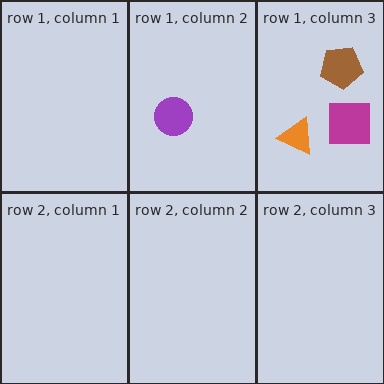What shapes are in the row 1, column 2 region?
The purple circle.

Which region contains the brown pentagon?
The row 1, column 3 region.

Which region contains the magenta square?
The row 1, column 3 region.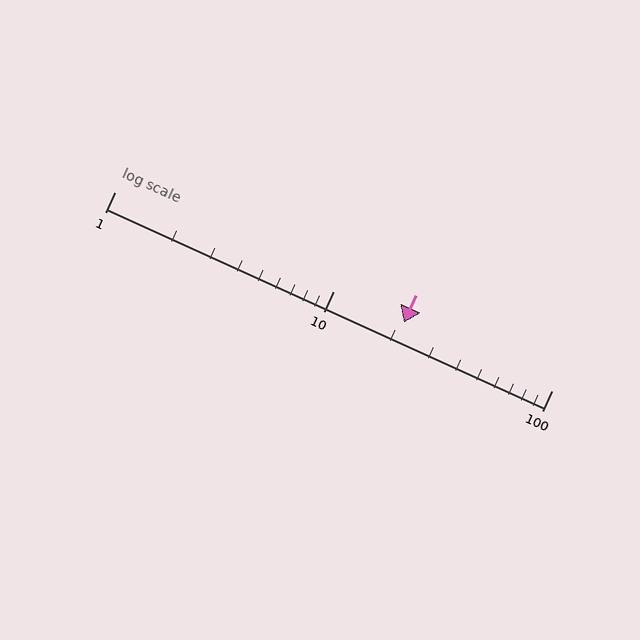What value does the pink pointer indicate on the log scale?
The pointer indicates approximately 21.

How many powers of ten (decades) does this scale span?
The scale spans 2 decades, from 1 to 100.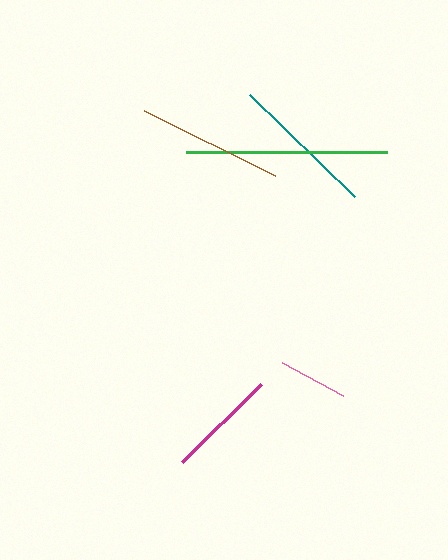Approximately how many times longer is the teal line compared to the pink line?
The teal line is approximately 2.1 times the length of the pink line.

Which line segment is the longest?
The green line is the longest at approximately 201 pixels.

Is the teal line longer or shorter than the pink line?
The teal line is longer than the pink line.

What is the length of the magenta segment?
The magenta segment is approximately 112 pixels long.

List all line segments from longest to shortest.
From longest to shortest: green, teal, brown, magenta, pink.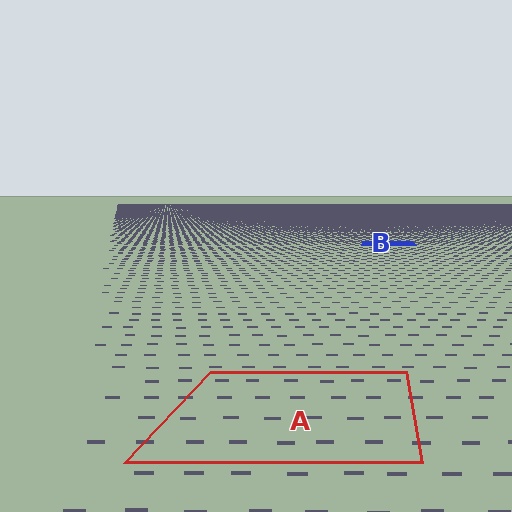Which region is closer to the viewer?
Region A is closer. The texture elements there are larger and more spread out.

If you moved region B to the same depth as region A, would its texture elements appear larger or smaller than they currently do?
They would appear larger. At a closer depth, the same texture elements are projected at a bigger on-screen size.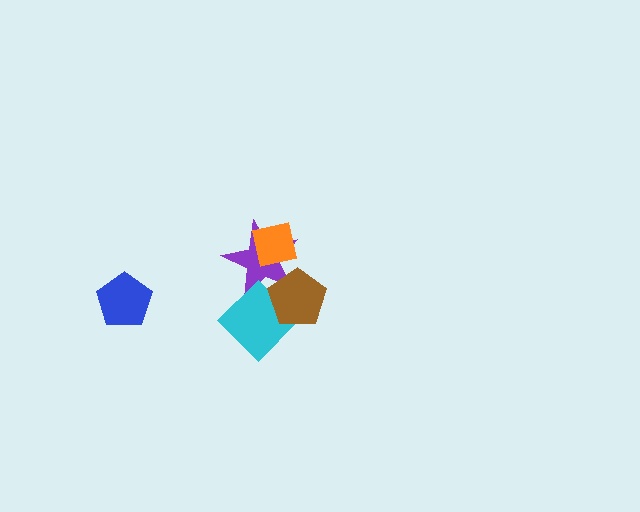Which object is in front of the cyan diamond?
The brown pentagon is in front of the cyan diamond.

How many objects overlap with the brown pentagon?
2 objects overlap with the brown pentagon.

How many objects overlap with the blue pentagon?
0 objects overlap with the blue pentagon.